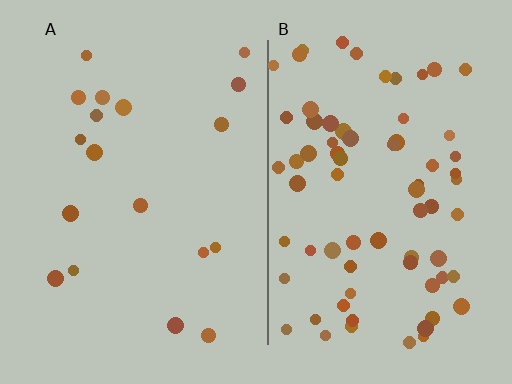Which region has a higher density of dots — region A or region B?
B (the right).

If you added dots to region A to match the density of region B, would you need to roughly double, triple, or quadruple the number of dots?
Approximately quadruple.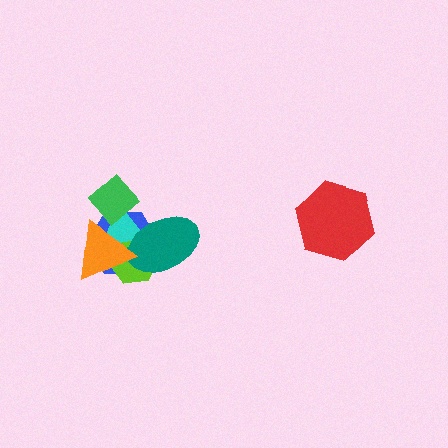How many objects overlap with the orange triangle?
5 objects overlap with the orange triangle.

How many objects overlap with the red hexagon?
0 objects overlap with the red hexagon.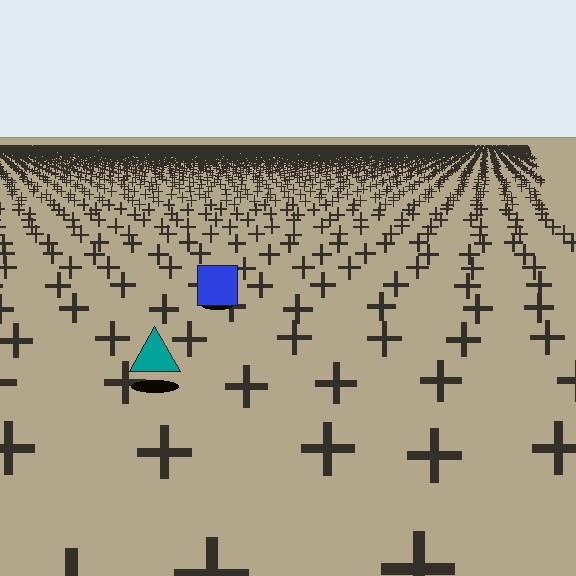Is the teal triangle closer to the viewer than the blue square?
Yes. The teal triangle is closer — you can tell from the texture gradient: the ground texture is coarser near it.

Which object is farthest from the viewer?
The blue square is farthest from the viewer. It appears smaller and the ground texture around it is denser.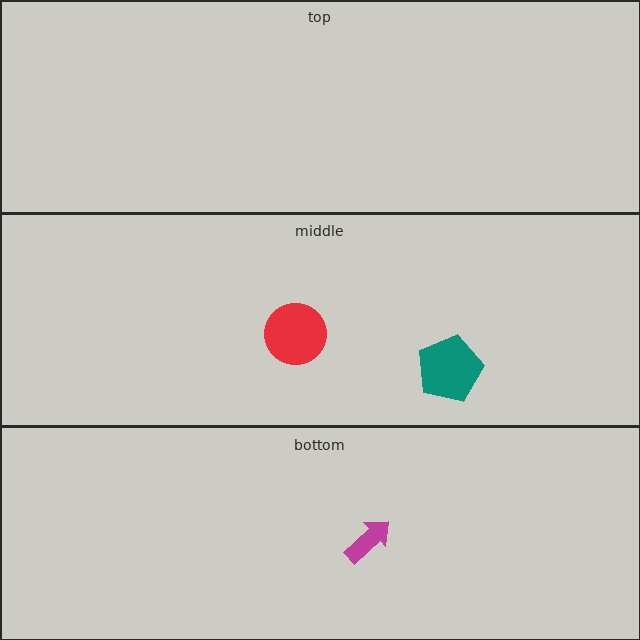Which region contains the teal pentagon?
The middle region.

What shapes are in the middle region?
The red circle, the teal pentagon.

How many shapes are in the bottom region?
1.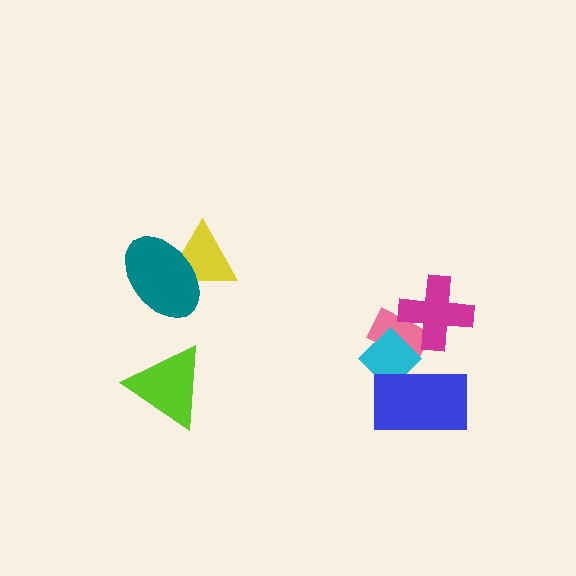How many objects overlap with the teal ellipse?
1 object overlaps with the teal ellipse.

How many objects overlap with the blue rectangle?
1 object overlaps with the blue rectangle.